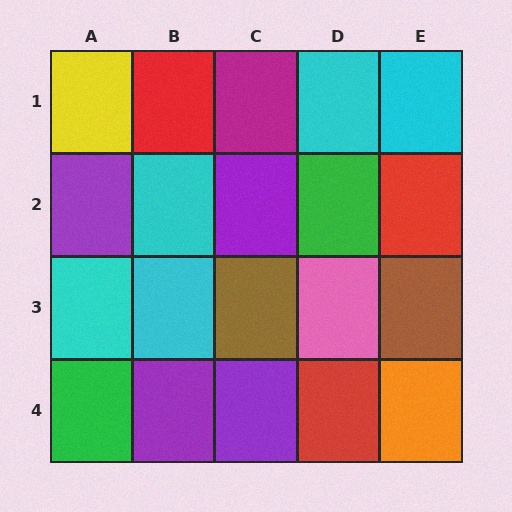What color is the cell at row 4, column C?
Purple.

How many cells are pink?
1 cell is pink.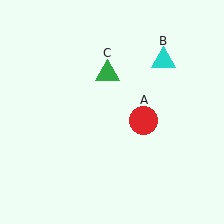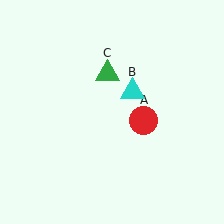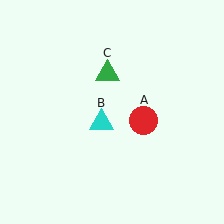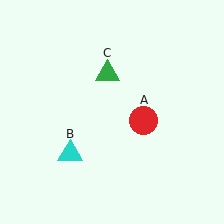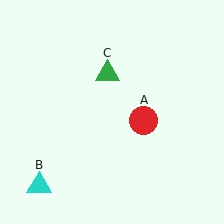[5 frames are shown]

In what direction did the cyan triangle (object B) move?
The cyan triangle (object B) moved down and to the left.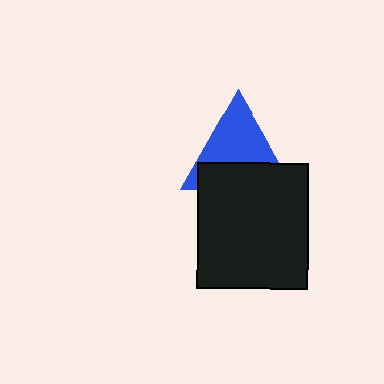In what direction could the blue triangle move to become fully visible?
The blue triangle could move up. That would shift it out from behind the black rectangle entirely.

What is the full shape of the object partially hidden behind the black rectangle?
The partially hidden object is a blue triangle.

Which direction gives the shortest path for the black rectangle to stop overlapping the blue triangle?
Moving down gives the shortest separation.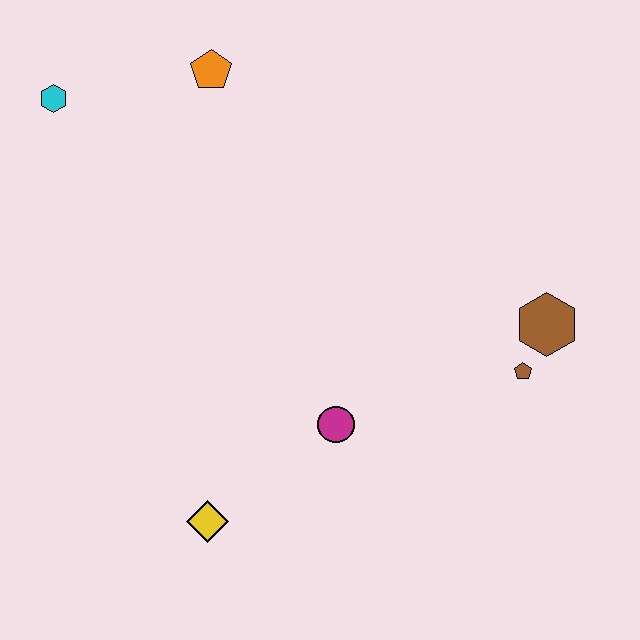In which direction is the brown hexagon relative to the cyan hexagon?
The brown hexagon is to the right of the cyan hexagon.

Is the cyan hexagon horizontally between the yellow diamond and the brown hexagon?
No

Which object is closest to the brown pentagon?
The brown hexagon is closest to the brown pentagon.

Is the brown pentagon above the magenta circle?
Yes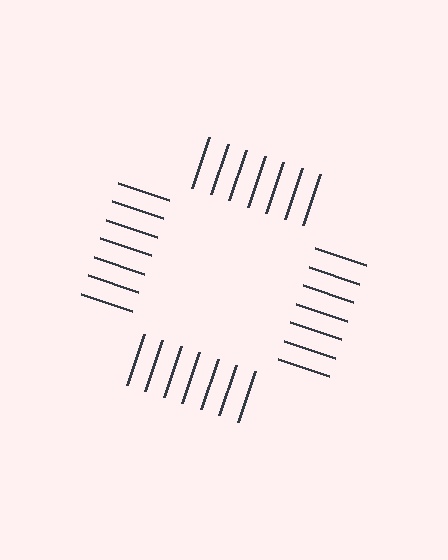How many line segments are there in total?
28 — 7 along each of the 4 edges.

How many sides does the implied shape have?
4 sides — the line-ends trace a square.